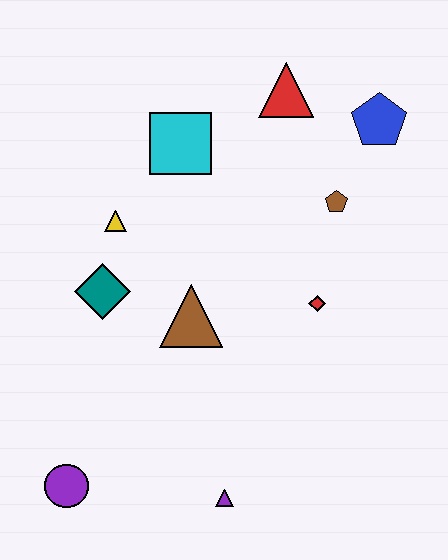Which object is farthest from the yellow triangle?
The purple triangle is farthest from the yellow triangle.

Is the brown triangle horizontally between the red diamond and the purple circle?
Yes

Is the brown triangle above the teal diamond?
No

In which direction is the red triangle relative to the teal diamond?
The red triangle is above the teal diamond.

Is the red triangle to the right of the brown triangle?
Yes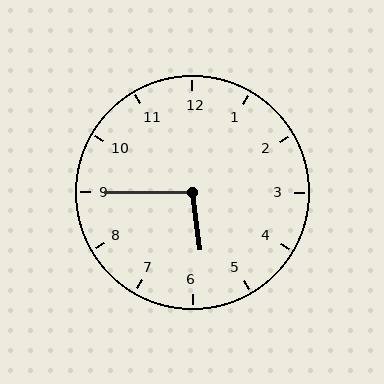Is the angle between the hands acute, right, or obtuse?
It is obtuse.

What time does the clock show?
5:45.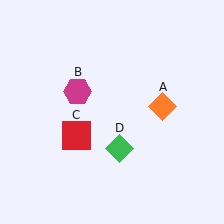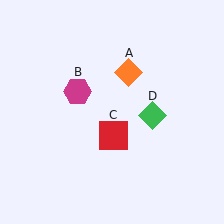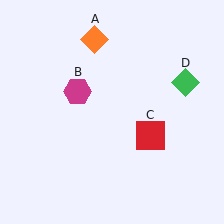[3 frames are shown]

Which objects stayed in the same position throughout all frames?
Magenta hexagon (object B) remained stationary.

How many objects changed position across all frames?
3 objects changed position: orange diamond (object A), red square (object C), green diamond (object D).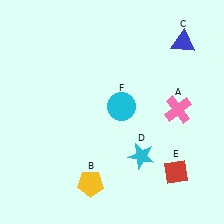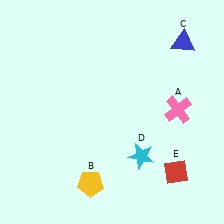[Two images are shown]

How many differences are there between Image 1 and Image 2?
There is 1 difference between the two images.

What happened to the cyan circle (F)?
The cyan circle (F) was removed in Image 2. It was in the top-right area of Image 1.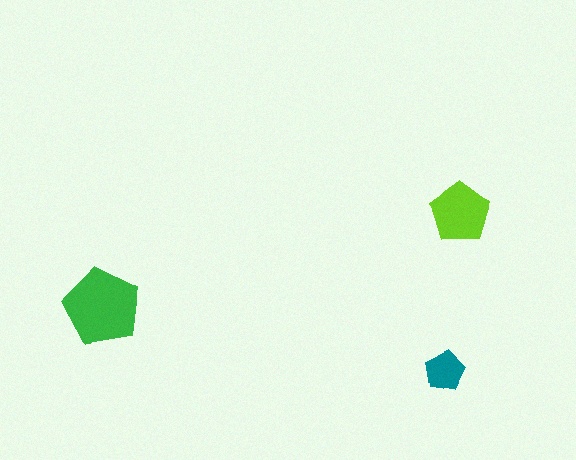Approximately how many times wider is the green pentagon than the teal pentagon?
About 2 times wider.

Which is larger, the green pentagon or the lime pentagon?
The green one.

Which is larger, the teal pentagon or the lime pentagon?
The lime one.